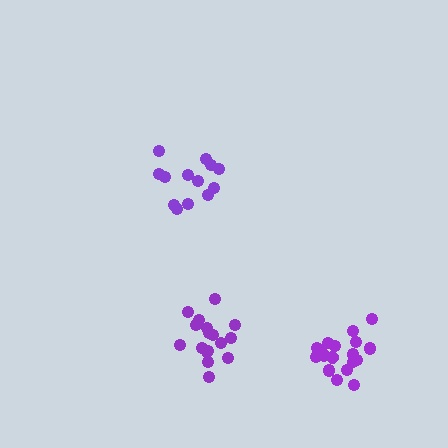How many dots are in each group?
Group 1: 13 dots, Group 2: 19 dots, Group 3: 17 dots (49 total).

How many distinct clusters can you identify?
There are 3 distinct clusters.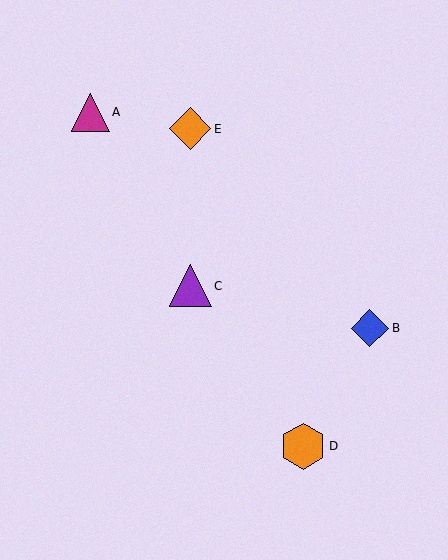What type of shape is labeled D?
Shape D is an orange hexagon.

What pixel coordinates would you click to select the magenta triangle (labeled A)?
Click at (90, 112) to select the magenta triangle A.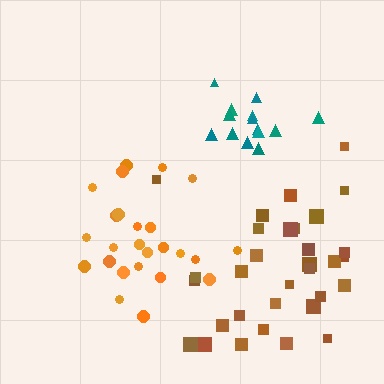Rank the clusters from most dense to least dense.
teal, orange, brown.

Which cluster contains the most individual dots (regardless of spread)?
Brown (32).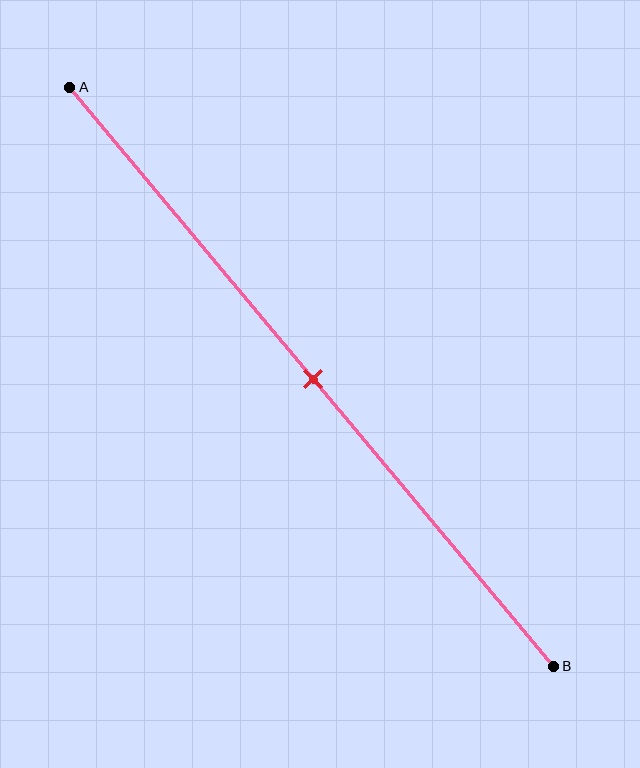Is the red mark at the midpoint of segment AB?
Yes, the mark is approximately at the midpoint.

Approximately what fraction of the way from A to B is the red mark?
The red mark is approximately 50% of the way from A to B.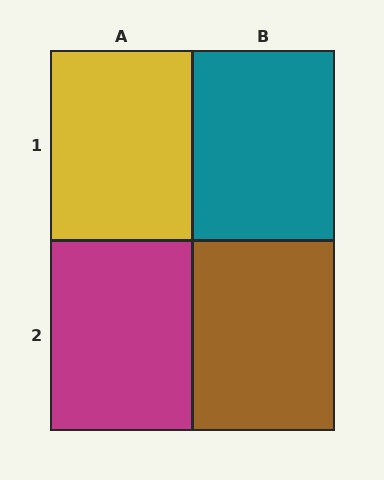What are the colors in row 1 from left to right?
Yellow, teal.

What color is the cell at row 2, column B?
Brown.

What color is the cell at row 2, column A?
Magenta.